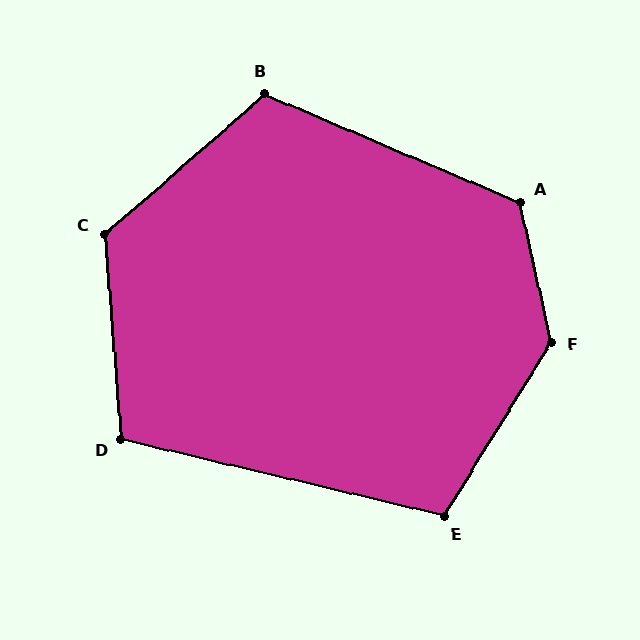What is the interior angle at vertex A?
Approximately 125 degrees (obtuse).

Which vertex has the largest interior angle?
F, at approximately 136 degrees.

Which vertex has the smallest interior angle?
D, at approximately 108 degrees.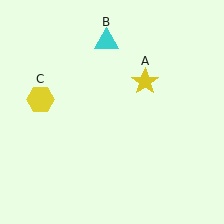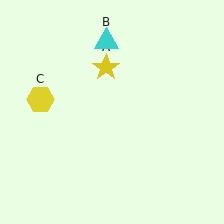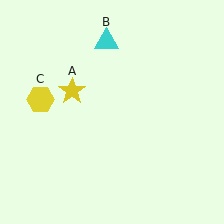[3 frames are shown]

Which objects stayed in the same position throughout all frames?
Cyan triangle (object B) and yellow hexagon (object C) remained stationary.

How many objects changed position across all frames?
1 object changed position: yellow star (object A).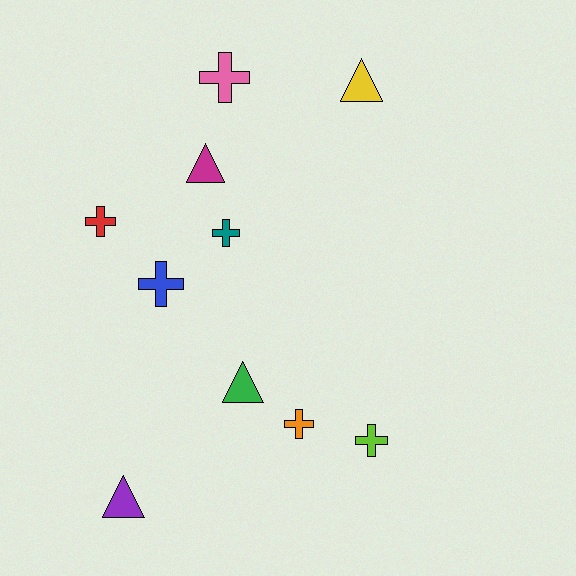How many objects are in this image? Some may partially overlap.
There are 10 objects.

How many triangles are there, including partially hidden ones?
There are 4 triangles.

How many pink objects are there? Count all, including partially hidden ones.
There is 1 pink object.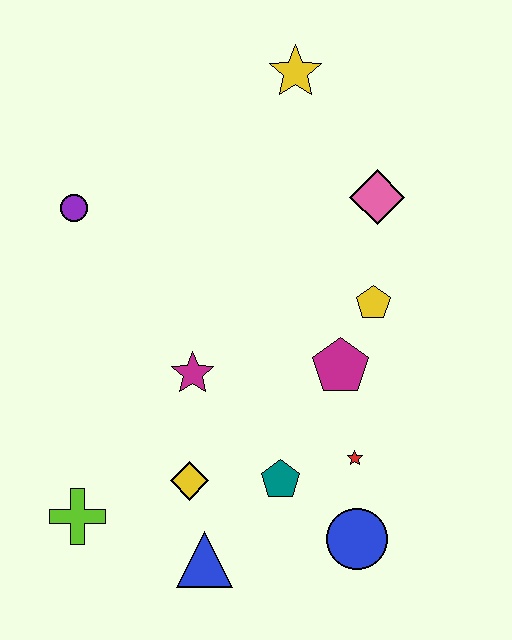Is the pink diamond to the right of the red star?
Yes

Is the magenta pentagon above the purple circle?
No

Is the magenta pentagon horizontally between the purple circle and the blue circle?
Yes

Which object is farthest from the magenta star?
The yellow star is farthest from the magenta star.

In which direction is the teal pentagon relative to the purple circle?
The teal pentagon is below the purple circle.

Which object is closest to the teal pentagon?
The red star is closest to the teal pentagon.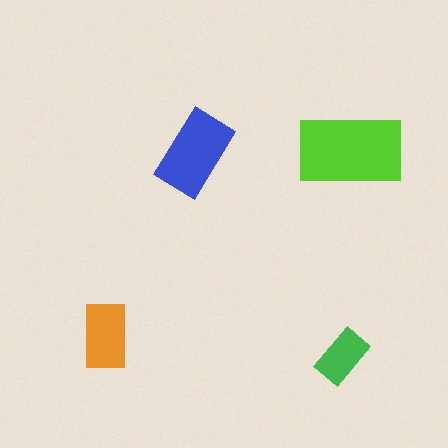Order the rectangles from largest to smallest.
the lime one, the blue one, the orange one, the green one.